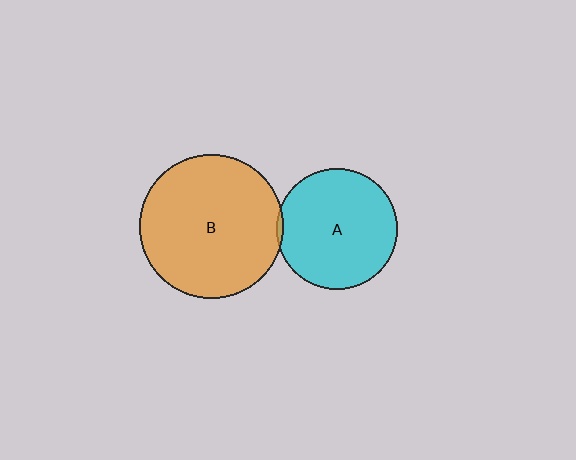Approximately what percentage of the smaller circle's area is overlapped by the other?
Approximately 5%.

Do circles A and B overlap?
Yes.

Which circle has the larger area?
Circle B (orange).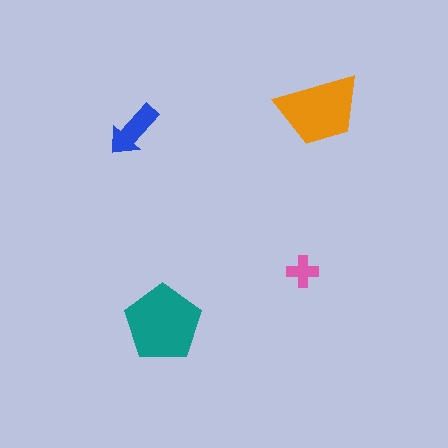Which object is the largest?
The teal pentagon.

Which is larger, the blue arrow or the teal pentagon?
The teal pentagon.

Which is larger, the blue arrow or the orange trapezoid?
The orange trapezoid.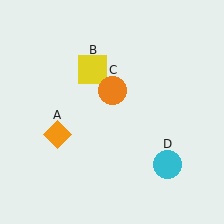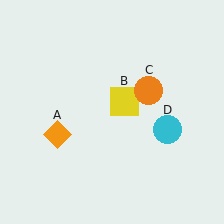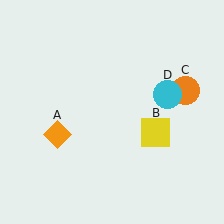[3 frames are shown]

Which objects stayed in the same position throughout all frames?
Orange diamond (object A) remained stationary.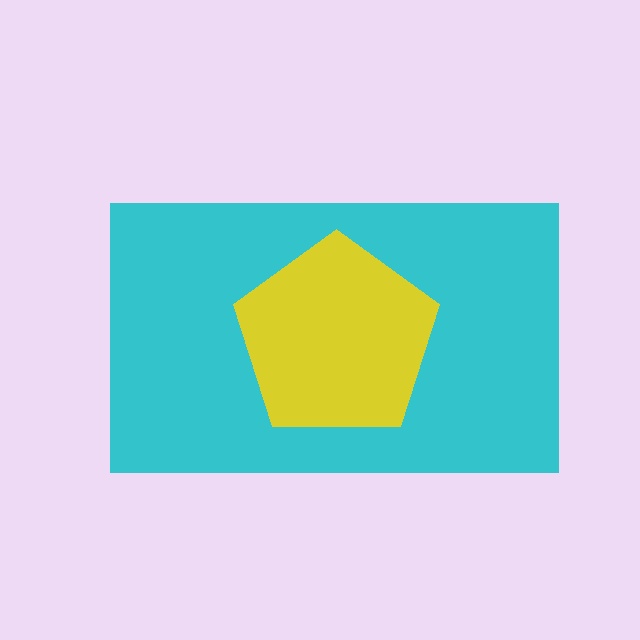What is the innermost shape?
The yellow pentagon.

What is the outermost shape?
The cyan rectangle.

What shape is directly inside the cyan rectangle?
The yellow pentagon.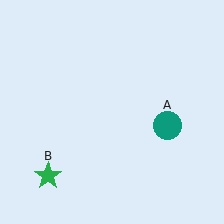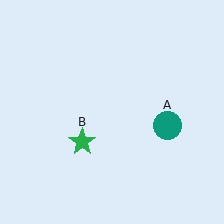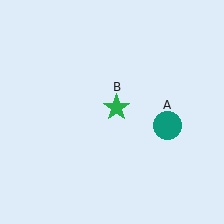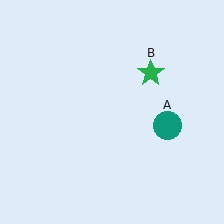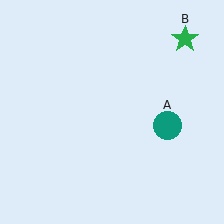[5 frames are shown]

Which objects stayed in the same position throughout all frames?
Teal circle (object A) remained stationary.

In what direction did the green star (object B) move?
The green star (object B) moved up and to the right.